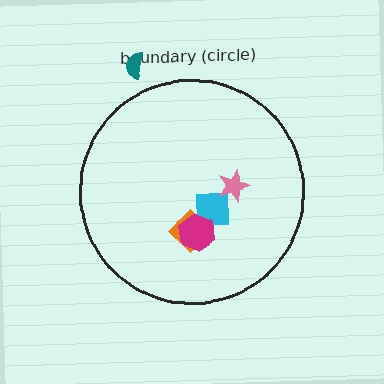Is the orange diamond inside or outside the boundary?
Inside.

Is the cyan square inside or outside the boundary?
Inside.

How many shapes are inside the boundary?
4 inside, 1 outside.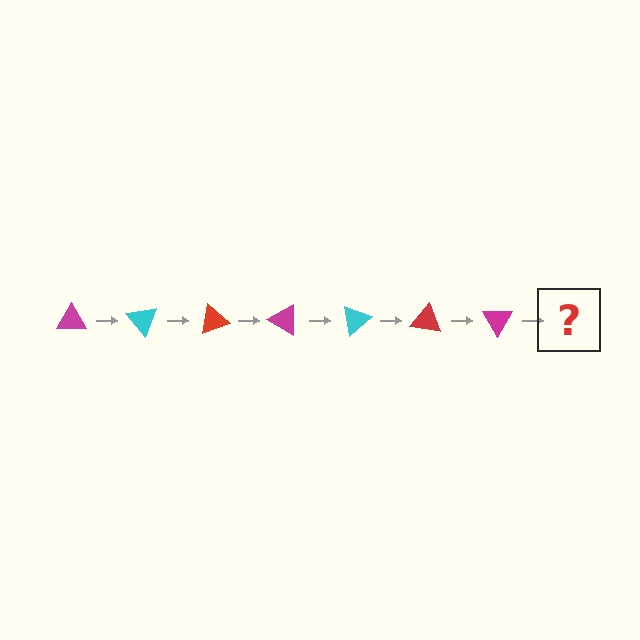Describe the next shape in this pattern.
It should be a cyan triangle, rotated 350 degrees from the start.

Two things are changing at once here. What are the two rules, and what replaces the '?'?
The two rules are that it rotates 50 degrees each step and the color cycles through magenta, cyan, and red. The '?' should be a cyan triangle, rotated 350 degrees from the start.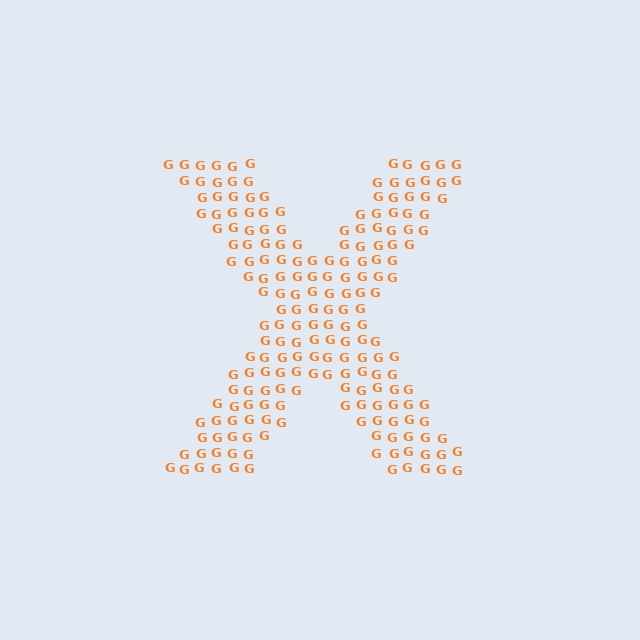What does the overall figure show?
The overall figure shows the letter X.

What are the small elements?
The small elements are letter G's.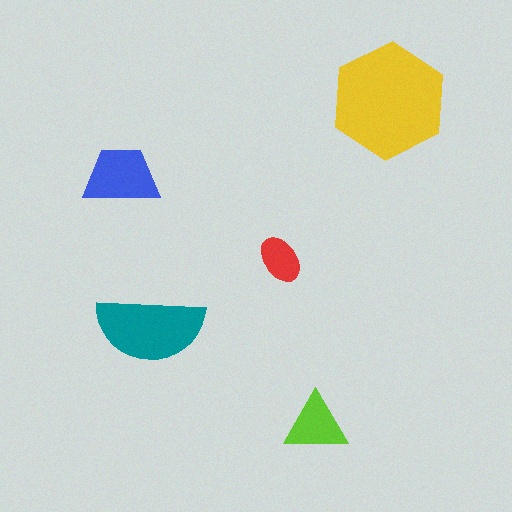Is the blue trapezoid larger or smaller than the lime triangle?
Larger.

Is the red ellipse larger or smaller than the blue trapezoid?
Smaller.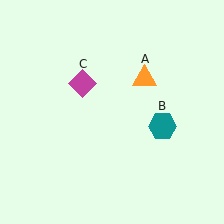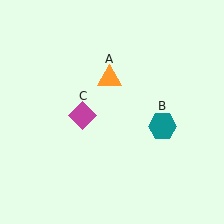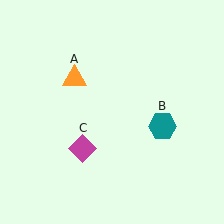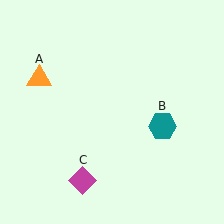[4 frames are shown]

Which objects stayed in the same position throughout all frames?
Teal hexagon (object B) remained stationary.